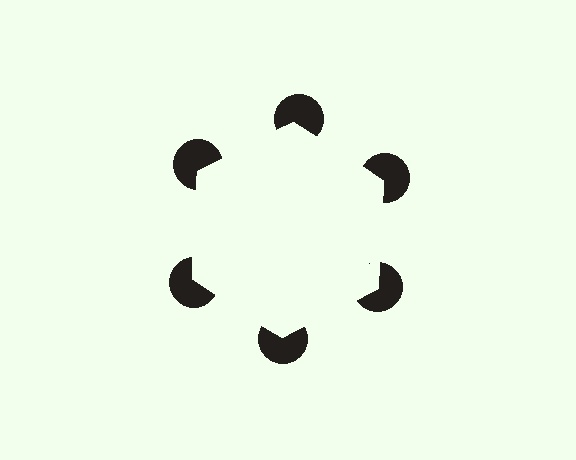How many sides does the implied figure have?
6 sides.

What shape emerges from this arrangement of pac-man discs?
An illusory hexagon — its edges are inferred from the aligned wedge cuts in the pac-man discs, not physically drawn.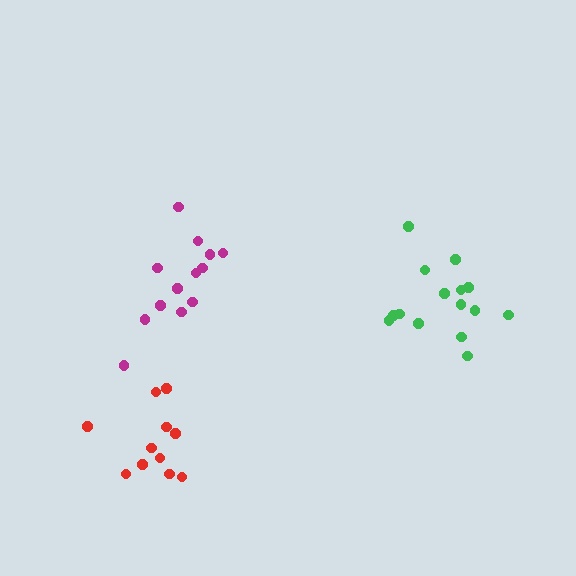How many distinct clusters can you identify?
There are 3 distinct clusters.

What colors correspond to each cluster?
The clusters are colored: magenta, green, red.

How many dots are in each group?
Group 1: 13 dots, Group 2: 15 dots, Group 3: 11 dots (39 total).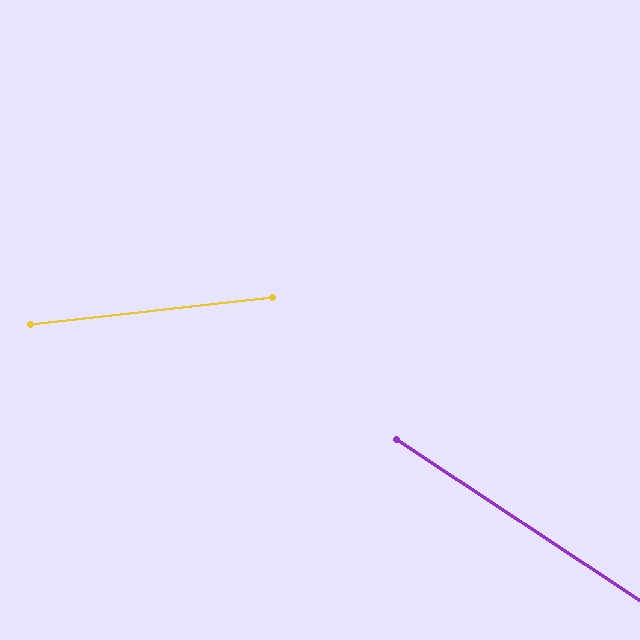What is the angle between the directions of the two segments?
Approximately 40 degrees.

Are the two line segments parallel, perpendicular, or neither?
Neither parallel nor perpendicular — they differ by about 40°.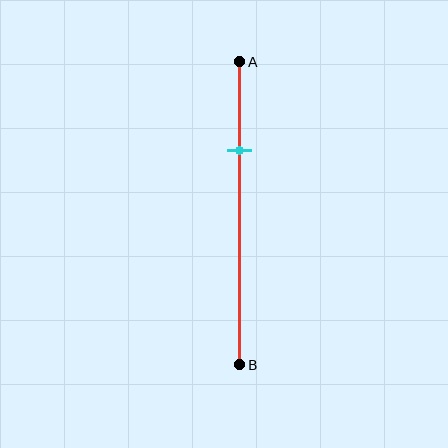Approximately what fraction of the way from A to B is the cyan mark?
The cyan mark is approximately 30% of the way from A to B.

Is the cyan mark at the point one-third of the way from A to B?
No, the mark is at about 30% from A, not at the 33% one-third point.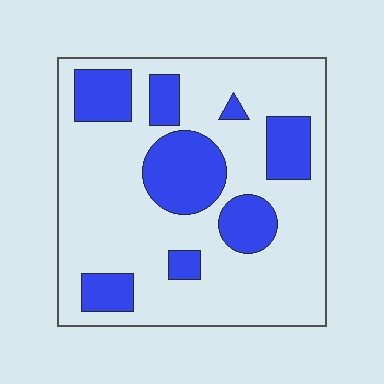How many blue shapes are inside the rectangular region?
8.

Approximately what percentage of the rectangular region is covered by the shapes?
Approximately 25%.